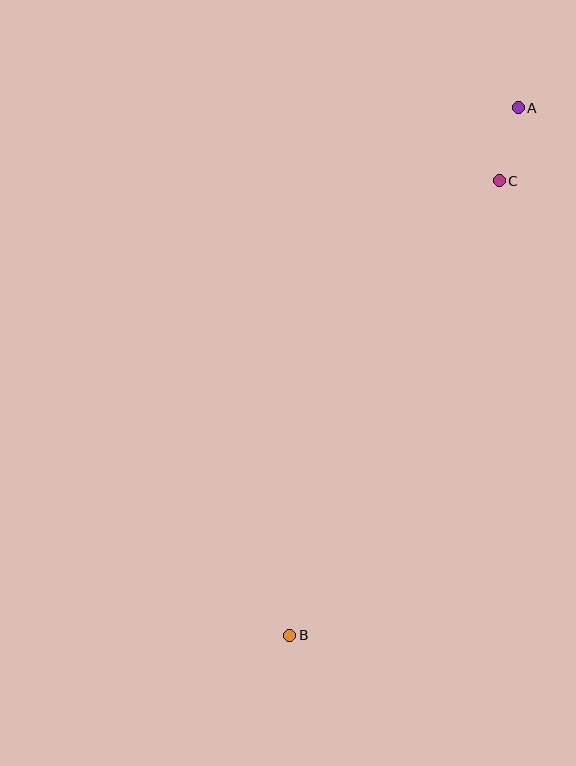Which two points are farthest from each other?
Points A and B are farthest from each other.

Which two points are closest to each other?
Points A and C are closest to each other.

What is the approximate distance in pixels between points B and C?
The distance between B and C is approximately 501 pixels.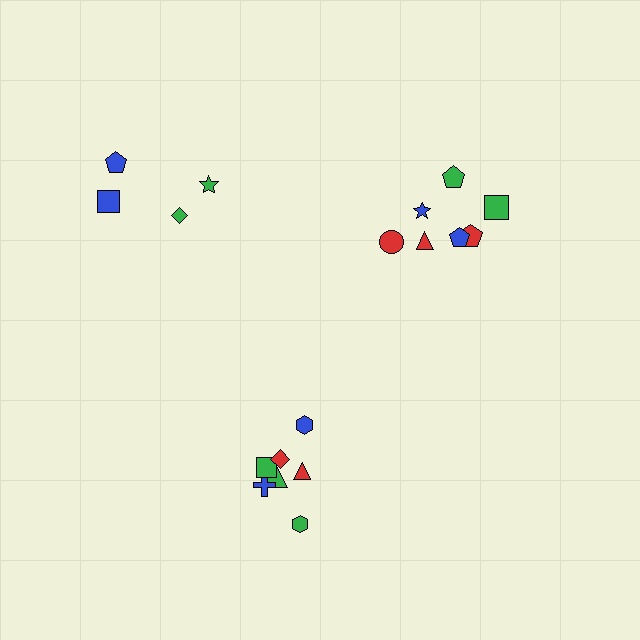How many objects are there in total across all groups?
There are 18 objects.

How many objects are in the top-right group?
There are 7 objects.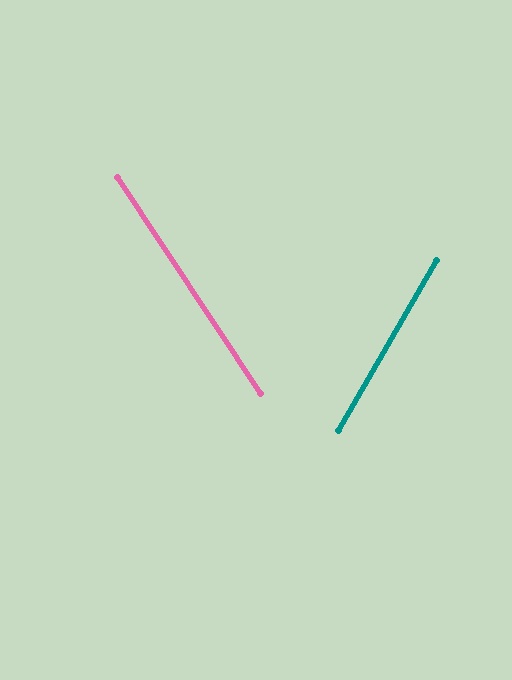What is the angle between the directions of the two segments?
Approximately 63 degrees.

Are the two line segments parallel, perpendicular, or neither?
Neither parallel nor perpendicular — they differ by about 63°.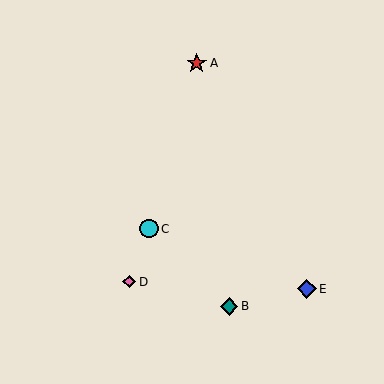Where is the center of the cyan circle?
The center of the cyan circle is at (149, 229).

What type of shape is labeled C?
Shape C is a cyan circle.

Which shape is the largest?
The red star (labeled A) is the largest.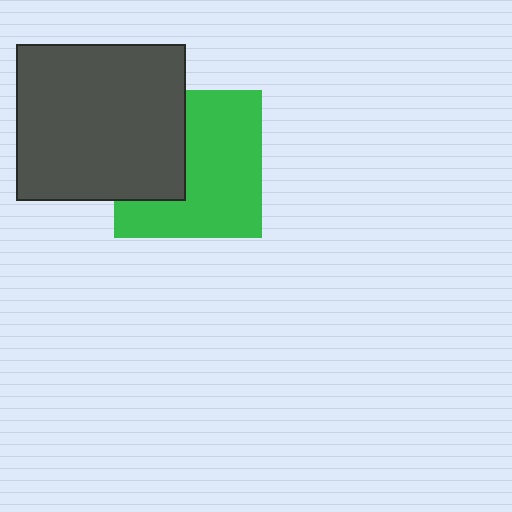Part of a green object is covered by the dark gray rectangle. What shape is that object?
It is a square.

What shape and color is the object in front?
The object in front is a dark gray rectangle.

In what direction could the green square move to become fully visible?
The green square could move right. That would shift it out from behind the dark gray rectangle entirely.